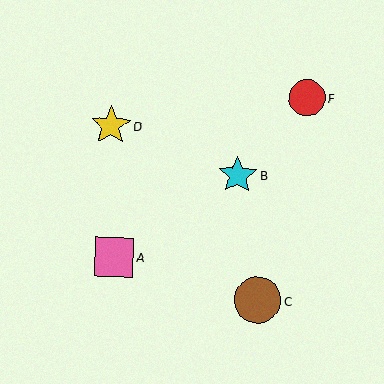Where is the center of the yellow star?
The center of the yellow star is at (111, 126).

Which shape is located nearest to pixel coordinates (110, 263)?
The pink square (labeled A) at (114, 257) is nearest to that location.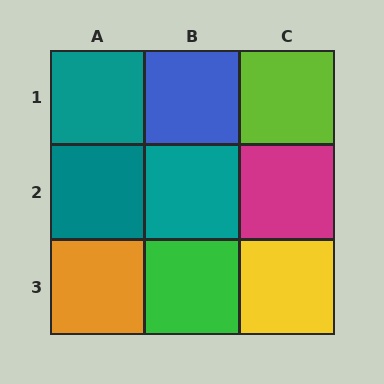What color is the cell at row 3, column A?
Orange.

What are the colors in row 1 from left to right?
Teal, blue, lime.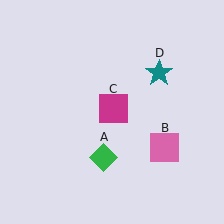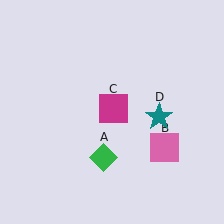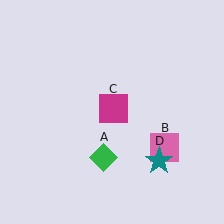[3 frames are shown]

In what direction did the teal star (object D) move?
The teal star (object D) moved down.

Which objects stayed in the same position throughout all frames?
Green diamond (object A) and pink square (object B) and magenta square (object C) remained stationary.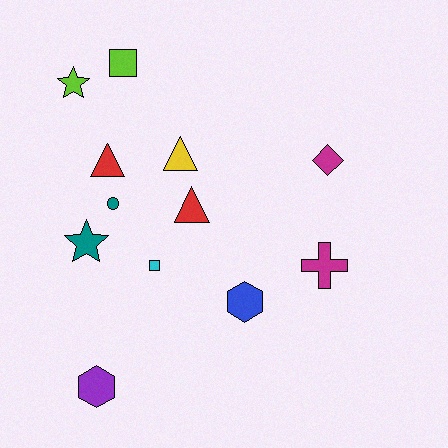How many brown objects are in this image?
There are no brown objects.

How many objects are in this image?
There are 12 objects.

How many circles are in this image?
There is 1 circle.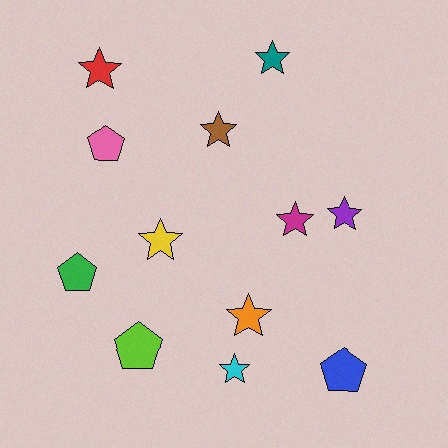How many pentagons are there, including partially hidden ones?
There are 4 pentagons.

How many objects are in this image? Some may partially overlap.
There are 12 objects.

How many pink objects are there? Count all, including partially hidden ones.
There is 1 pink object.